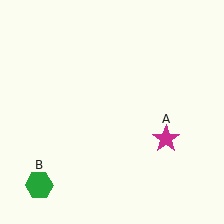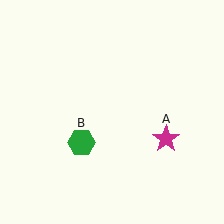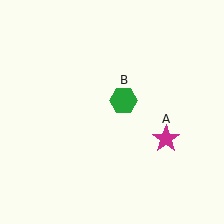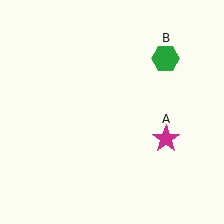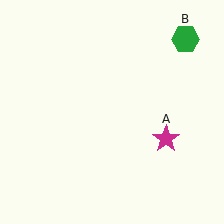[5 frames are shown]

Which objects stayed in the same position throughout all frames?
Magenta star (object A) remained stationary.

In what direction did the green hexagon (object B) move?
The green hexagon (object B) moved up and to the right.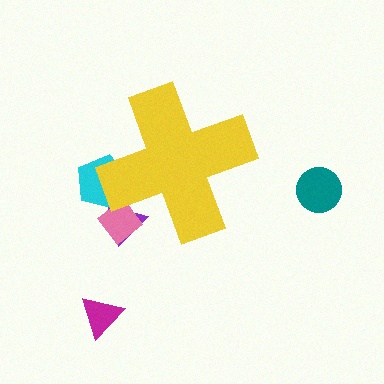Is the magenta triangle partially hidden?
No, the magenta triangle is fully visible.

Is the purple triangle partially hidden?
Yes, the purple triangle is partially hidden behind the yellow cross.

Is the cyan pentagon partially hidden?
Yes, the cyan pentagon is partially hidden behind the yellow cross.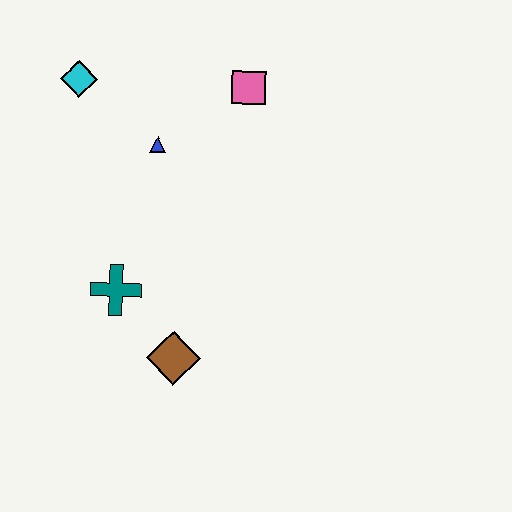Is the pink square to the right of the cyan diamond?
Yes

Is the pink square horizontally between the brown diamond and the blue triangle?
No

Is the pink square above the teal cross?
Yes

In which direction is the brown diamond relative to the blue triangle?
The brown diamond is below the blue triangle.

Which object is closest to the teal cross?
The brown diamond is closest to the teal cross.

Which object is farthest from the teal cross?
The pink square is farthest from the teal cross.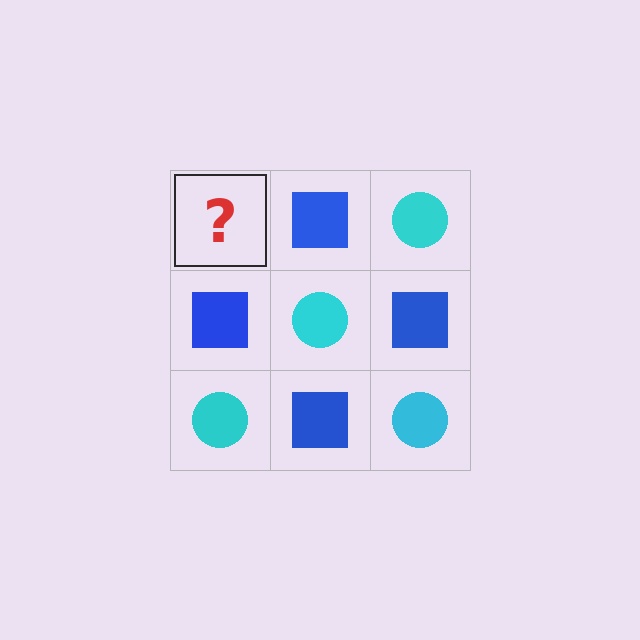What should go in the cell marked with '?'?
The missing cell should contain a cyan circle.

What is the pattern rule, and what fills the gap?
The rule is that it alternates cyan circle and blue square in a checkerboard pattern. The gap should be filled with a cyan circle.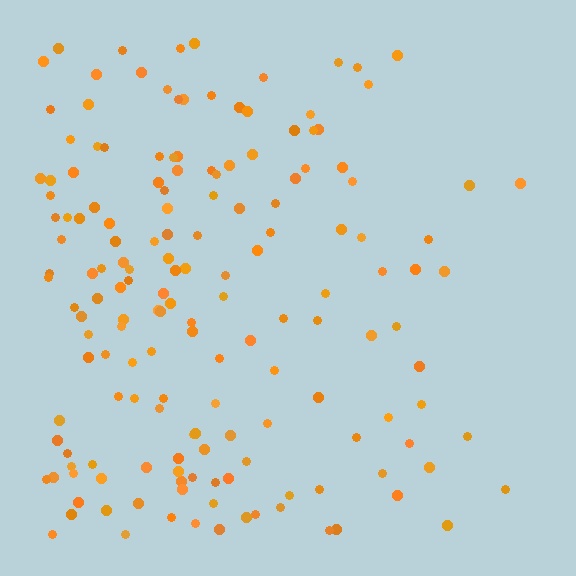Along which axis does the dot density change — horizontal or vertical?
Horizontal.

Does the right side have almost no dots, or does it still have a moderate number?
Still a moderate number, just noticeably fewer than the left.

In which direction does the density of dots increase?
From right to left, with the left side densest.